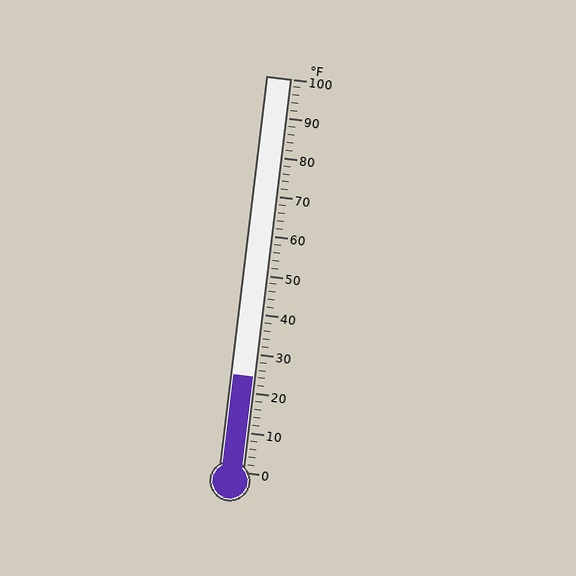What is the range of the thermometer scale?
The thermometer scale ranges from 0°F to 100°F.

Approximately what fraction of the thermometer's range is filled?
The thermometer is filled to approximately 25% of its range.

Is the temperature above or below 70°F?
The temperature is below 70°F.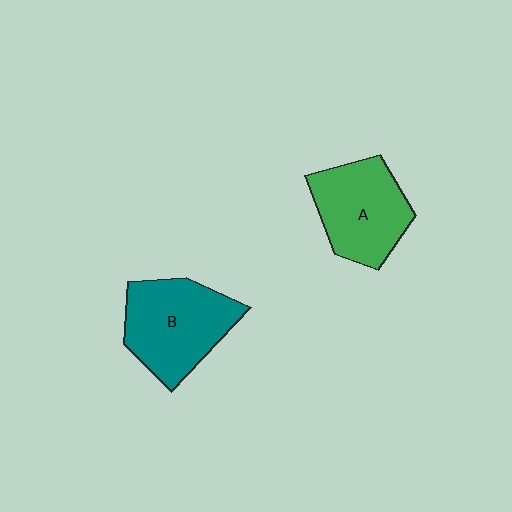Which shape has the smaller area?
Shape A (green).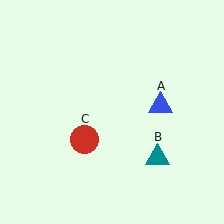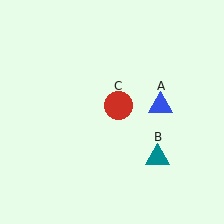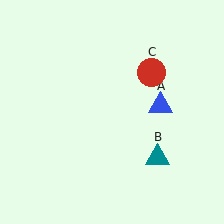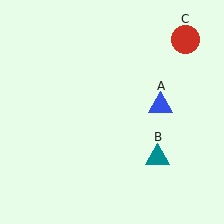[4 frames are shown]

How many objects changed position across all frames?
1 object changed position: red circle (object C).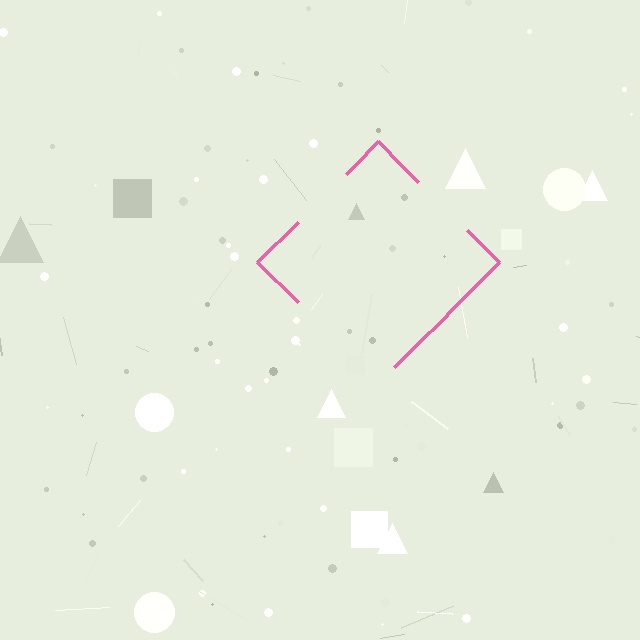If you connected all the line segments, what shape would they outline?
They would outline a diamond.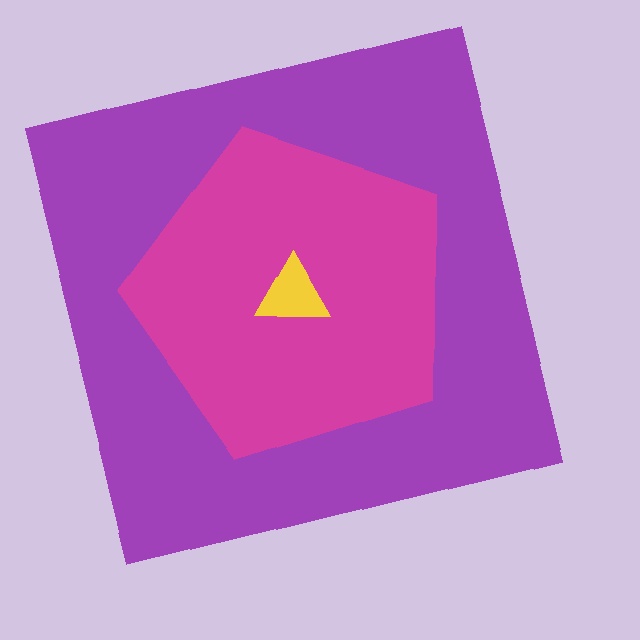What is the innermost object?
The yellow triangle.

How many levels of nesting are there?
3.